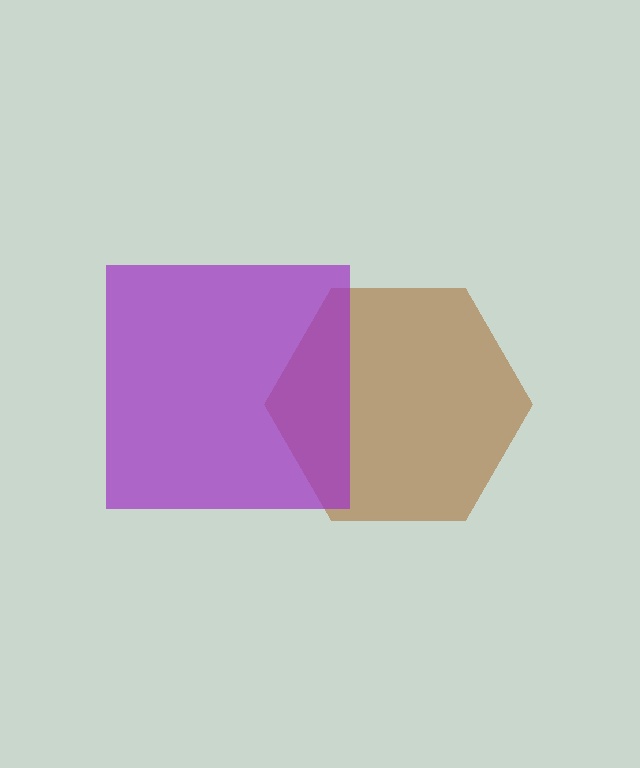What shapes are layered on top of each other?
The layered shapes are: a brown hexagon, a purple square.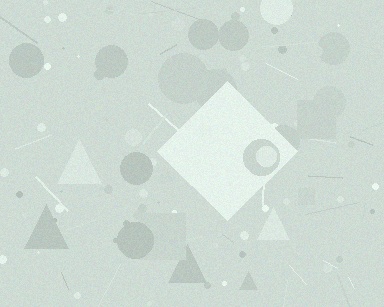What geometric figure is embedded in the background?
A diamond is embedded in the background.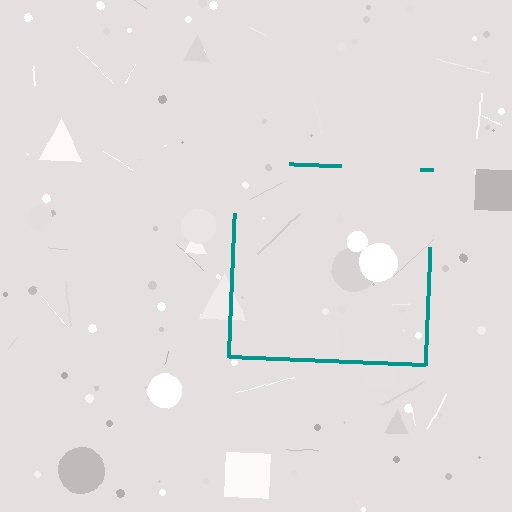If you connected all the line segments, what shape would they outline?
They would outline a square.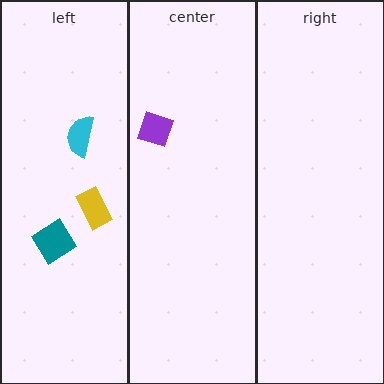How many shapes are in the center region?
1.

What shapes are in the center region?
The purple diamond.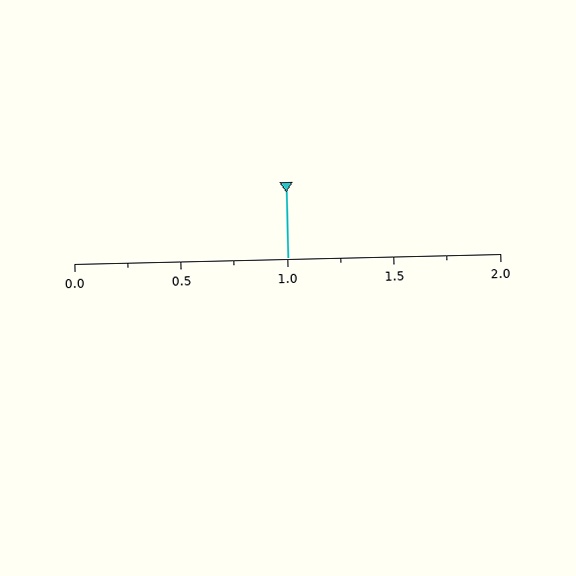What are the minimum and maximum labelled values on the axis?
The axis runs from 0.0 to 2.0.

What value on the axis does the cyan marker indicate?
The marker indicates approximately 1.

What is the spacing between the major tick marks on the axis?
The major ticks are spaced 0.5 apart.